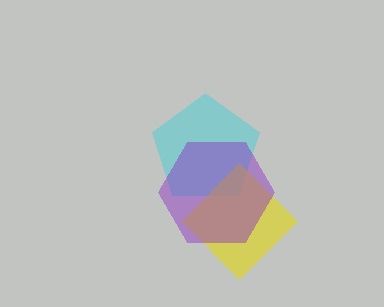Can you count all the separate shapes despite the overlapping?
Yes, there are 3 separate shapes.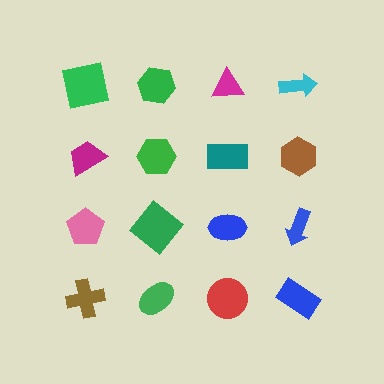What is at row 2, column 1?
A magenta trapezoid.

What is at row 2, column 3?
A teal rectangle.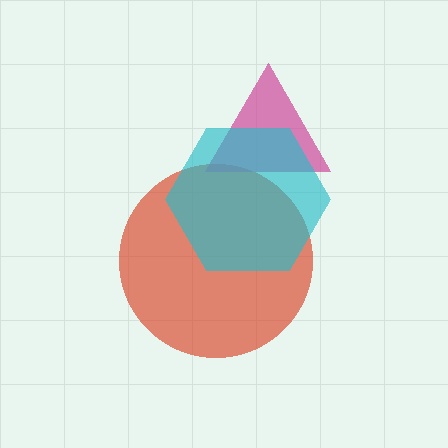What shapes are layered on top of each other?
The layered shapes are: a red circle, a magenta triangle, a cyan hexagon.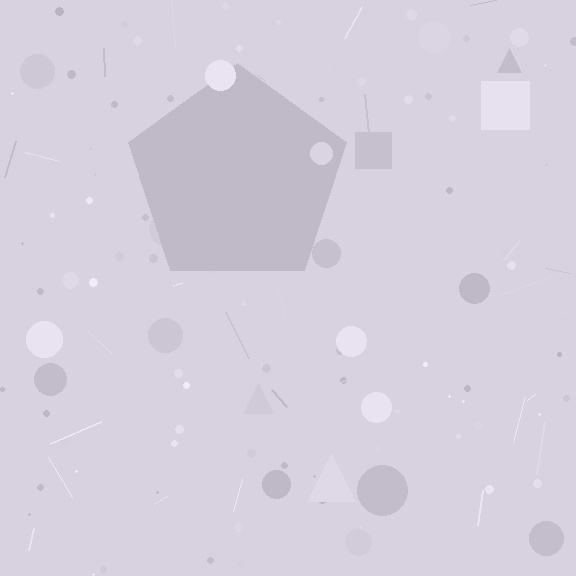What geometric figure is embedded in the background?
A pentagon is embedded in the background.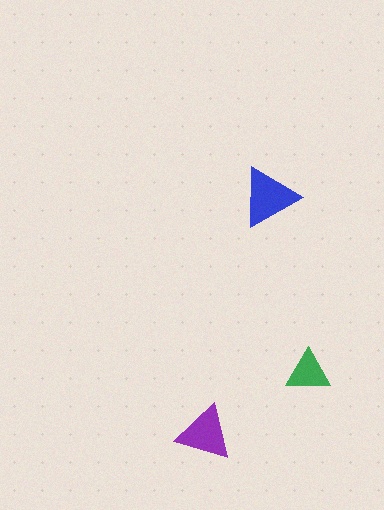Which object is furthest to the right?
The green triangle is rightmost.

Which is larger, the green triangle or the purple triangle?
The purple one.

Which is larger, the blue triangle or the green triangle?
The blue one.